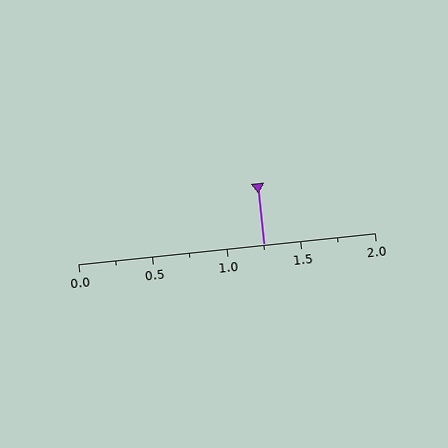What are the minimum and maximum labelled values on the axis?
The axis runs from 0.0 to 2.0.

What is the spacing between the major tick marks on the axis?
The major ticks are spaced 0.5 apart.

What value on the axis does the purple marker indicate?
The marker indicates approximately 1.25.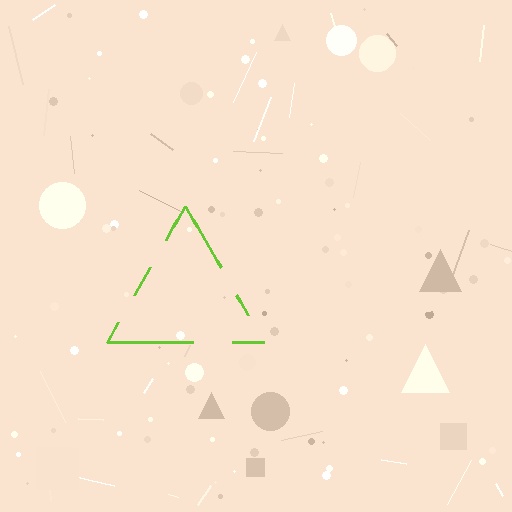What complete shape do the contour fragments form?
The contour fragments form a triangle.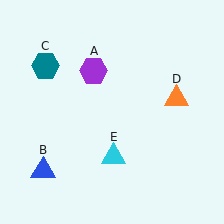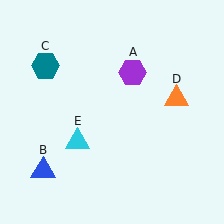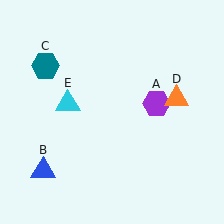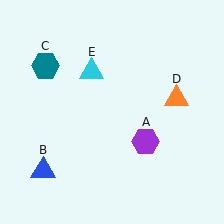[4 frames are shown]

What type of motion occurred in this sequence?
The purple hexagon (object A), cyan triangle (object E) rotated clockwise around the center of the scene.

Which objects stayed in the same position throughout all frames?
Blue triangle (object B) and teal hexagon (object C) and orange triangle (object D) remained stationary.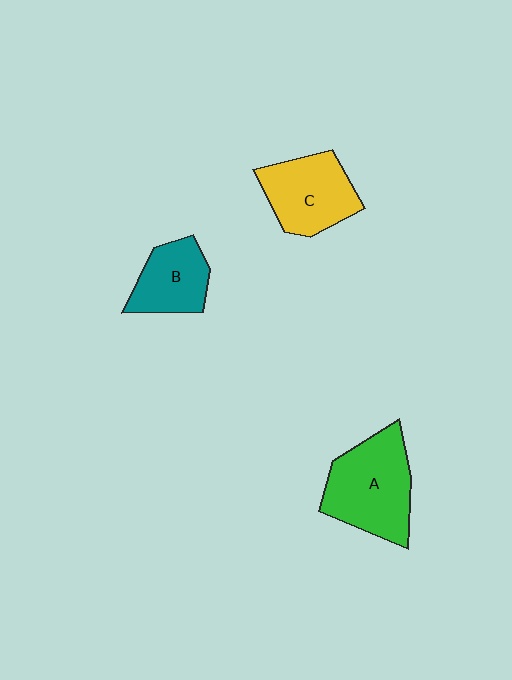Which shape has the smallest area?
Shape B (teal).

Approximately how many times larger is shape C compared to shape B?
Approximately 1.3 times.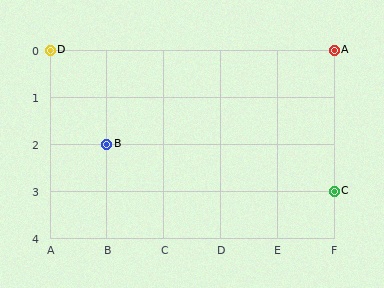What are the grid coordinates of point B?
Point B is at grid coordinates (B, 2).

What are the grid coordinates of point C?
Point C is at grid coordinates (F, 3).